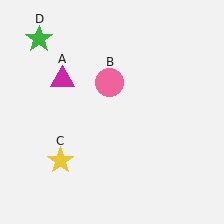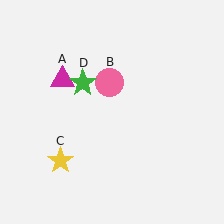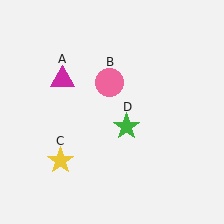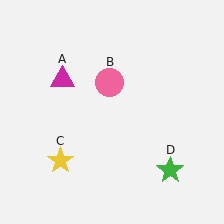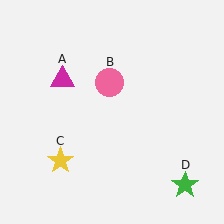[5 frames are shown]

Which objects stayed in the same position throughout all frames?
Magenta triangle (object A) and pink circle (object B) and yellow star (object C) remained stationary.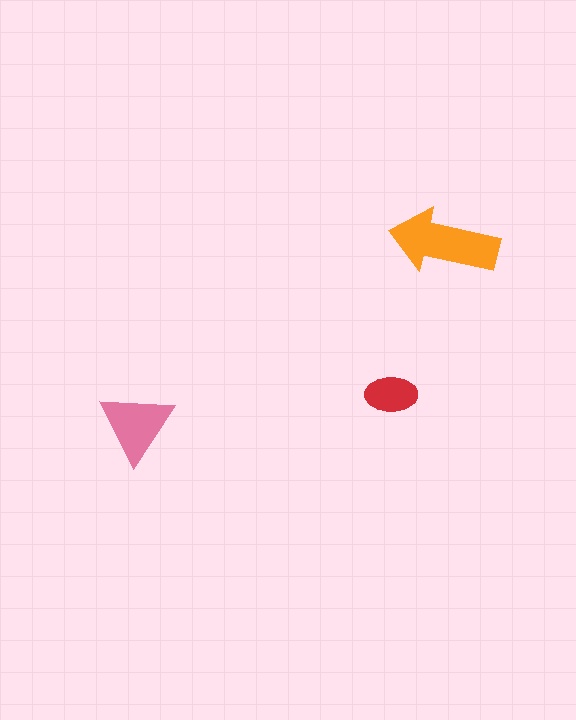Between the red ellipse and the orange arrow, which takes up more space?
The orange arrow.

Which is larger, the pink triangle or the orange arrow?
The orange arrow.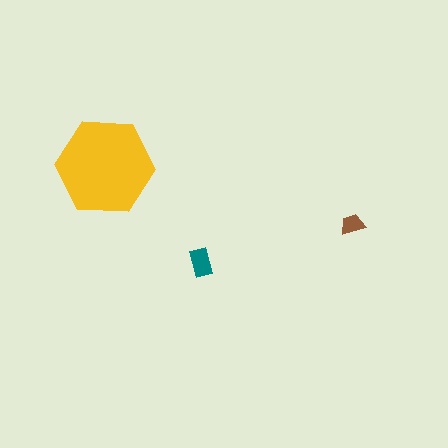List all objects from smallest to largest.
The brown trapezoid, the teal rectangle, the yellow hexagon.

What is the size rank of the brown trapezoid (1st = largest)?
3rd.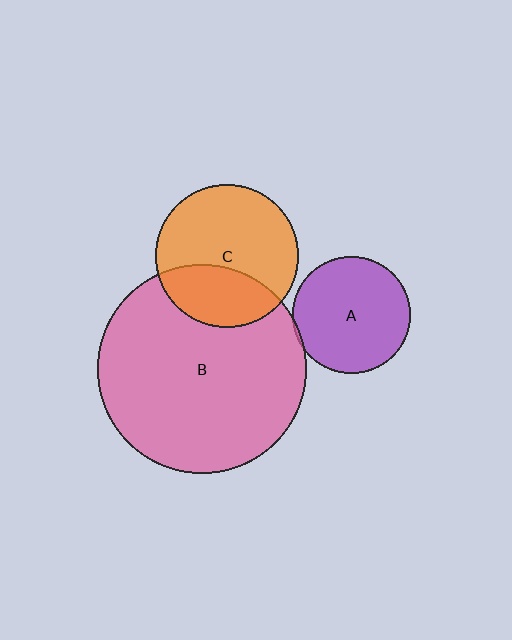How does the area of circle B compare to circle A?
Approximately 3.2 times.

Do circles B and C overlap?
Yes.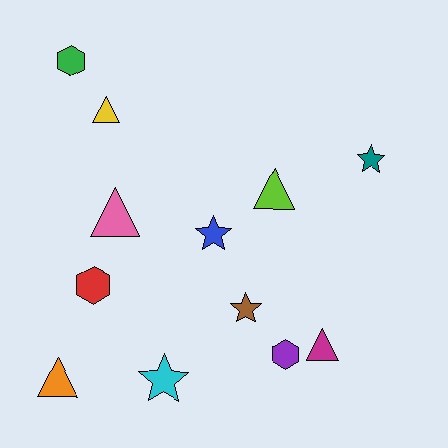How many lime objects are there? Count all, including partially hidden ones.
There is 1 lime object.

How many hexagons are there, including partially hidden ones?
There are 3 hexagons.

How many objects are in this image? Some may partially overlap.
There are 12 objects.